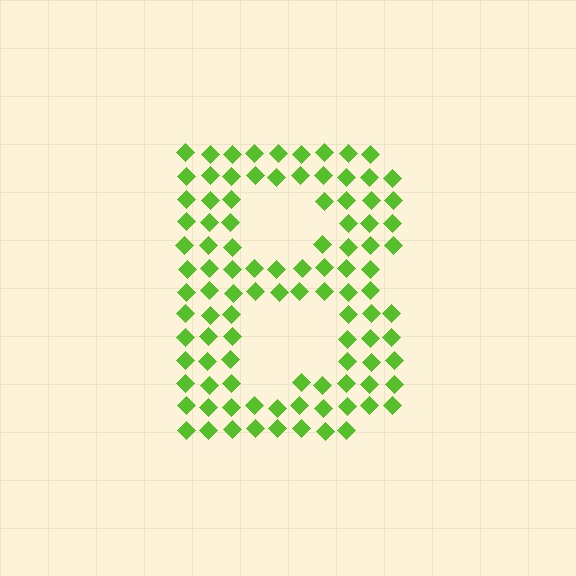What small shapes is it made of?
It is made of small diamonds.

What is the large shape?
The large shape is the letter B.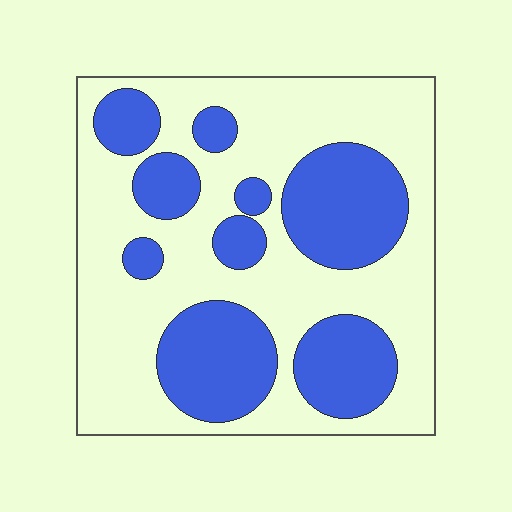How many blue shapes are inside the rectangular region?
9.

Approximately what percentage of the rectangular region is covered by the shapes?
Approximately 35%.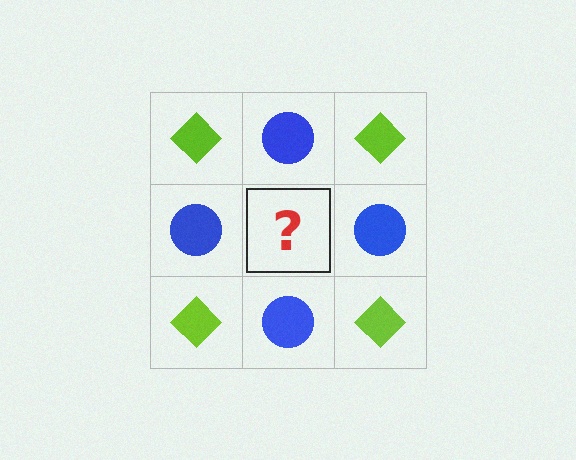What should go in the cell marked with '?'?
The missing cell should contain a lime diamond.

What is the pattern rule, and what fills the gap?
The rule is that it alternates lime diamond and blue circle in a checkerboard pattern. The gap should be filled with a lime diamond.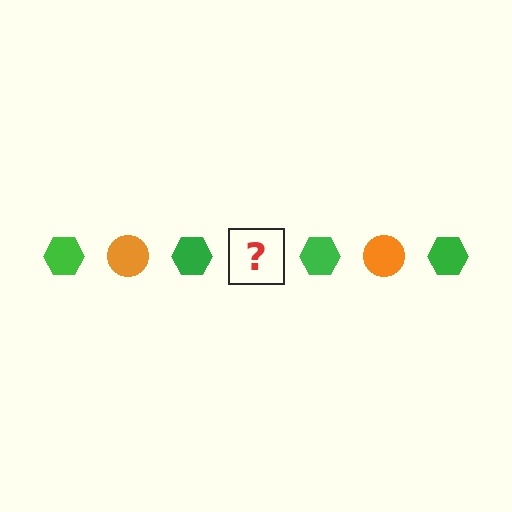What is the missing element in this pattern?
The missing element is an orange circle.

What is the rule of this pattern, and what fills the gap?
The rule is that the pattern alternates between green hexagon and orange circle. The gap should be filled with an orange circle.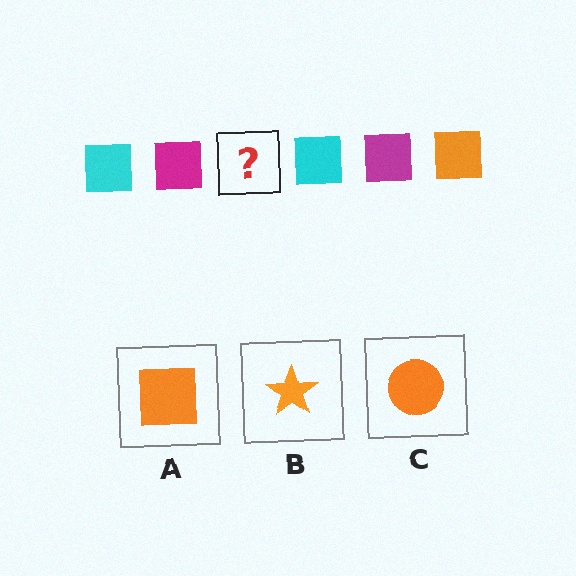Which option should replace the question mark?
Option A.